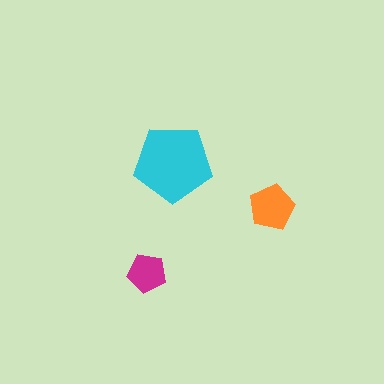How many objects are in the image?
There are 3 objects in the image.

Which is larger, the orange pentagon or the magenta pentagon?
The orange one.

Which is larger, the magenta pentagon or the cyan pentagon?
The cyan one.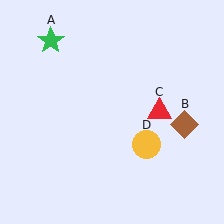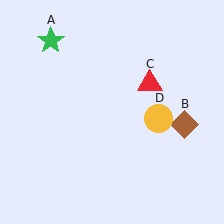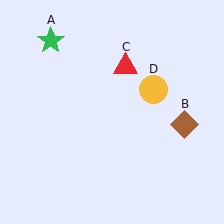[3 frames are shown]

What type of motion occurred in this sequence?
The red triangle (object C), yellow circle (object D) rotated counterclockwise around the center of the scene.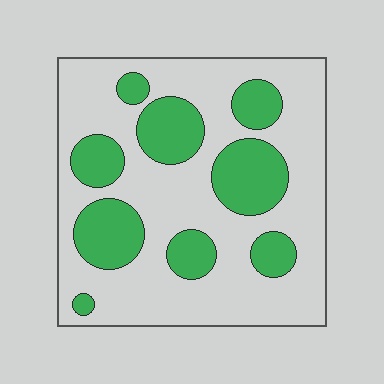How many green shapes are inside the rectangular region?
9.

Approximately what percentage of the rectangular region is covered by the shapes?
Approximately 30%.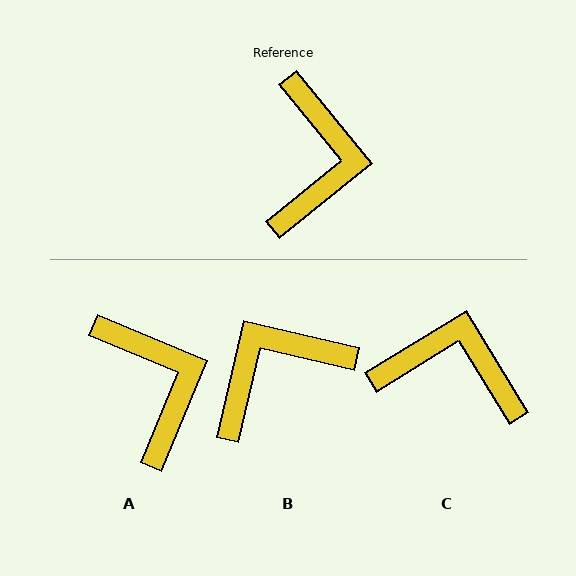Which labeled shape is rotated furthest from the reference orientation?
B, about 128 degrees away.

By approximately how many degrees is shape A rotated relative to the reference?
Approximately 28 degrees counter-clockwise.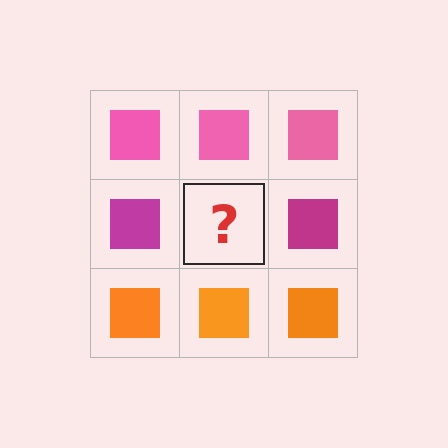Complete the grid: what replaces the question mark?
The question mark should be replaced with a magenta square.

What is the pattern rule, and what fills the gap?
The rule is that each row has a consistent color. The gap should be filled with a magenta square.